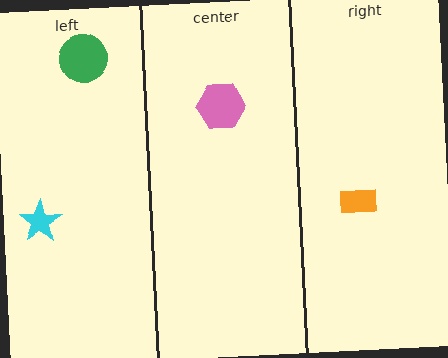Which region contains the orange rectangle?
The right region.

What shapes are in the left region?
The cyan star, the green circle.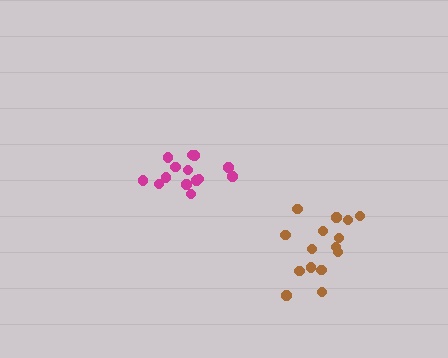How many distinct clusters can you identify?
There are 2 distinct clusters.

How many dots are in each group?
Group 1: 14 dots, Group 2: 15 dots (29 total).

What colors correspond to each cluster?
The clusters are colored: magenta, brown.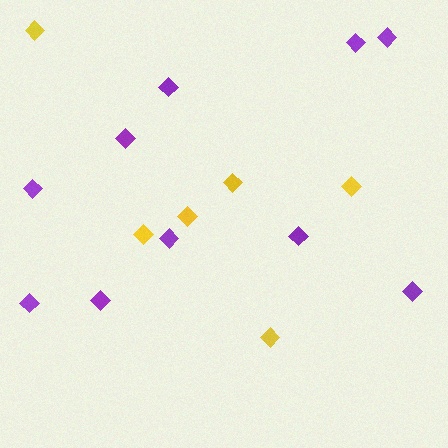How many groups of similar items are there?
There are 2 groups: one group of yellow diamonds (6) and one group of purple diamonds (10).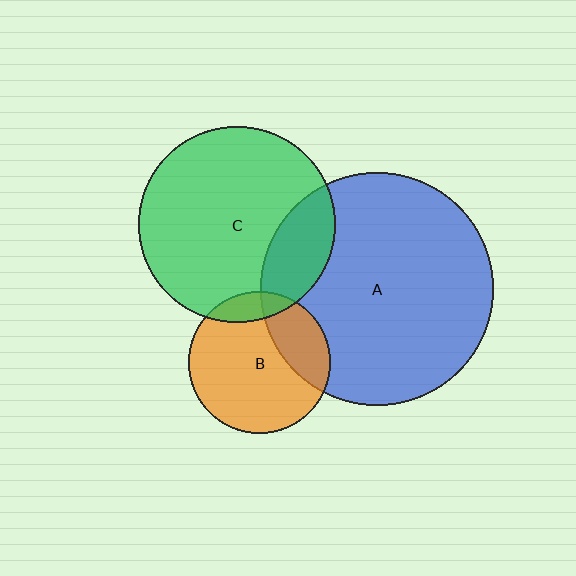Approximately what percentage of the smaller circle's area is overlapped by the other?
Approximately 25%.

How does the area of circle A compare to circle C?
Approximately 1.4 times.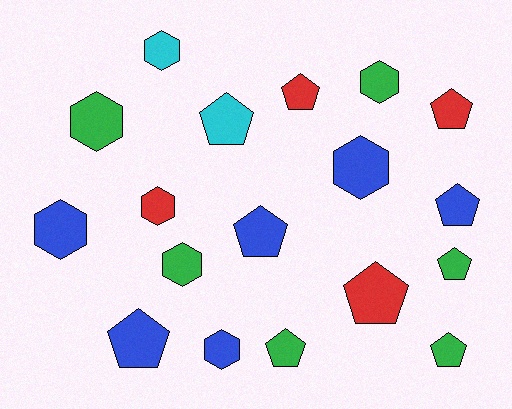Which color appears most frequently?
Green, with 6 objects.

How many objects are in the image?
There are 18 objects.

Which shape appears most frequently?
Pentagon, with 10 objects.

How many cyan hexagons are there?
There is 1 cyan hexagon.